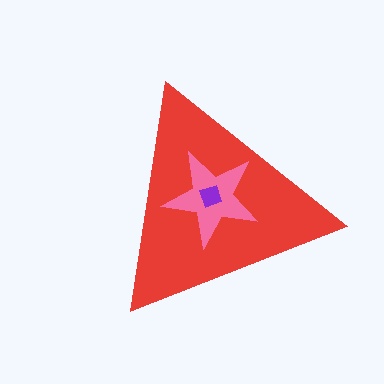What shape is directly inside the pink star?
The purple diamond.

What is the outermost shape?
The red triangle.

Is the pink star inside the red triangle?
Yes.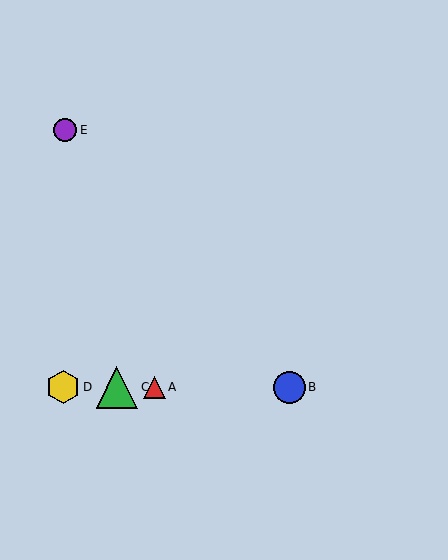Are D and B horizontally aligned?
Yes, both are at y≈387.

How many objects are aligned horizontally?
4 objects (A, B, C, D) are aligned horizontally.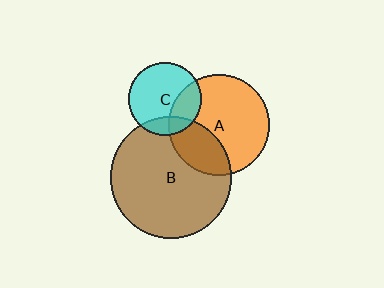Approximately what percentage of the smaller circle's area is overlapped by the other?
Approximately 15%.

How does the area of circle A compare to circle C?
Approximately 1.9 times.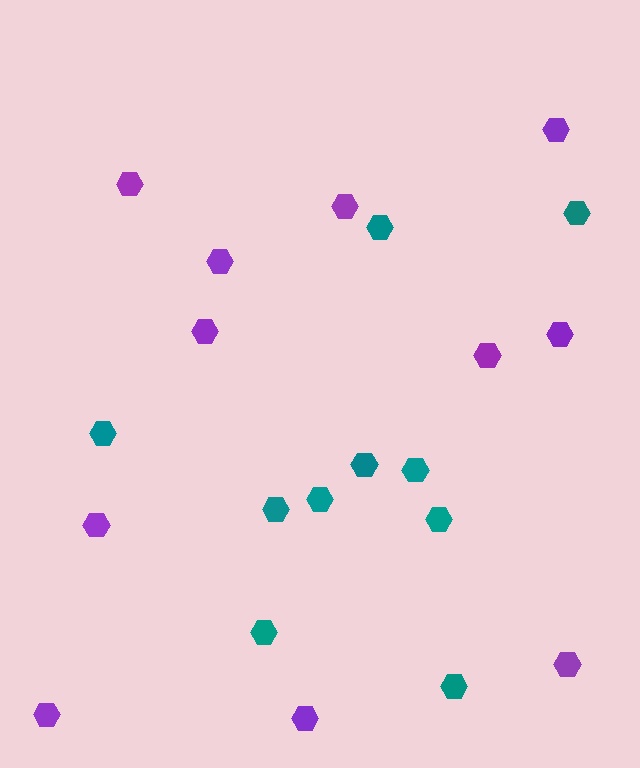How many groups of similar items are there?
There are 2 groups: one group of teal hexagons (10) and one group of purple hexagons (11).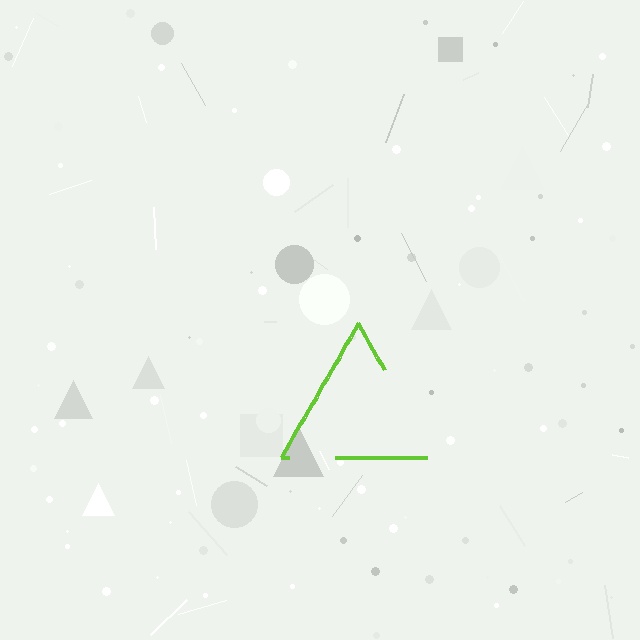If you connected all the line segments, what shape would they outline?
They would outline a triangle.